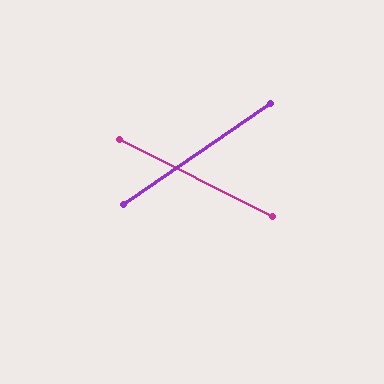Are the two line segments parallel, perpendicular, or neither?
Neither parallel nor perpendicular — they differ by about 62°.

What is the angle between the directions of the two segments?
Approximately 62 degrees.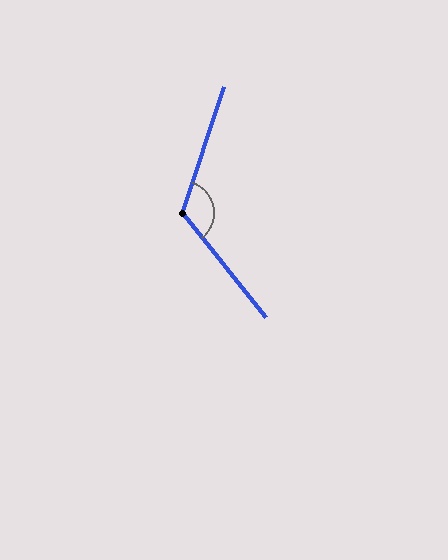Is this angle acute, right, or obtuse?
It is obtuse.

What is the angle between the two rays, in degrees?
Approximately 123 degrees.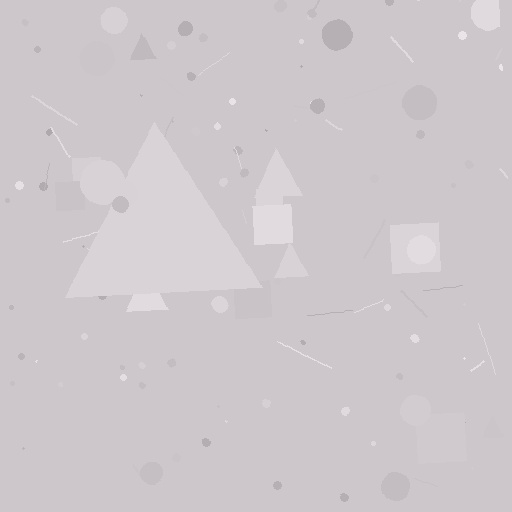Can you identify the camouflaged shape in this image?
The camouflaged shape is a triangle.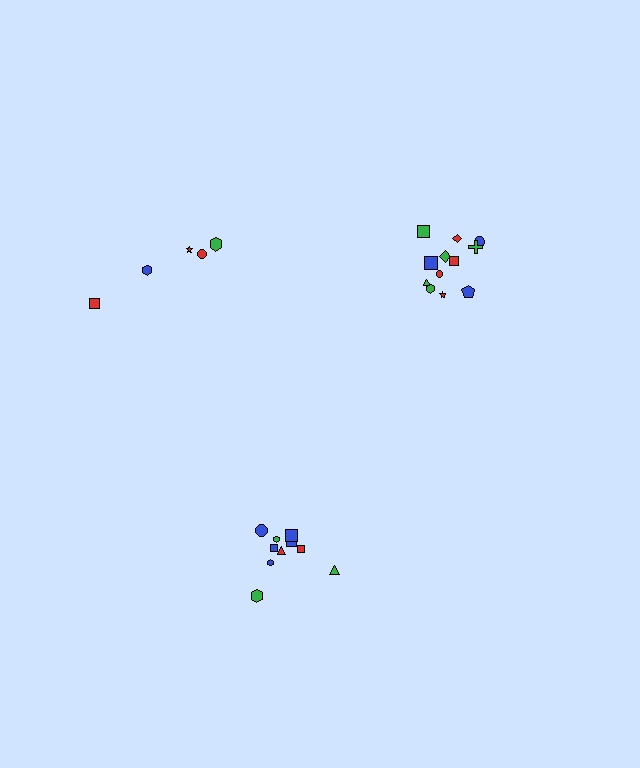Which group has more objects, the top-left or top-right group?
The top-right group.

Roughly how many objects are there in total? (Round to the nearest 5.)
Roughly 25 objects in total.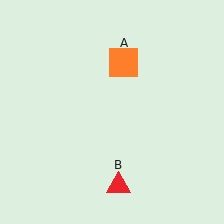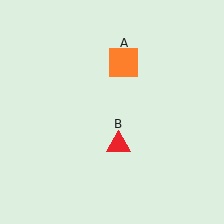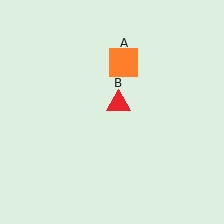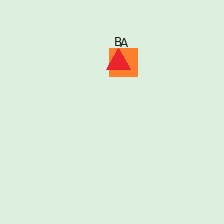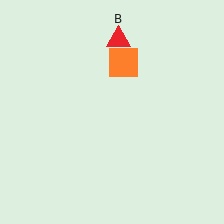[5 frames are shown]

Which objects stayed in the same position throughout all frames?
Orange square (object A) remained stationary.